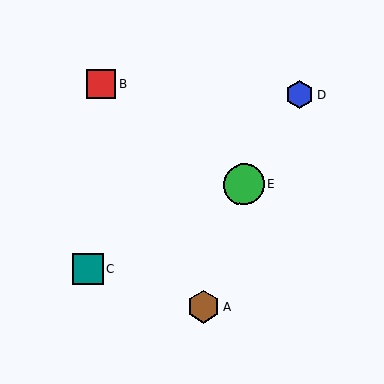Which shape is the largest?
The green circle (labeled E) is the largest.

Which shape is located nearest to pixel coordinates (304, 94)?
The blue hexagon (labeled D) at (300, 94) is nearest to that location.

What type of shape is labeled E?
Shape E is a green circle.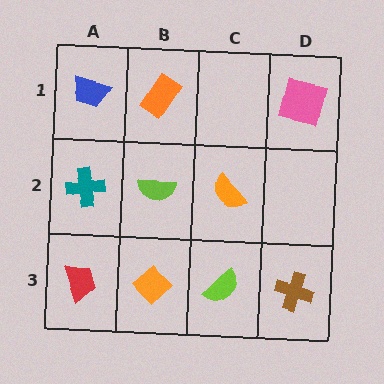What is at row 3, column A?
A red trapezoid.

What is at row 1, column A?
A blue trapezoid.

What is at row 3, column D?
A brown cross.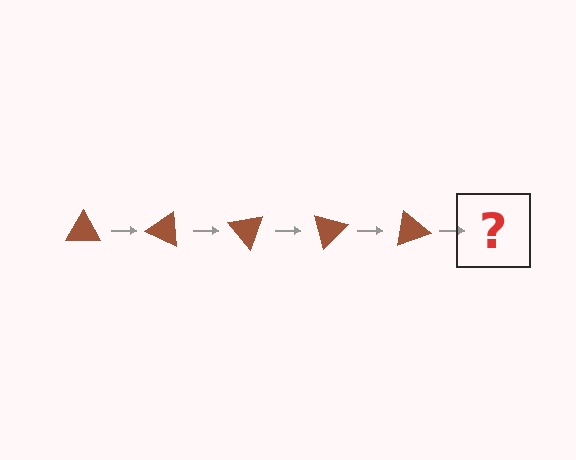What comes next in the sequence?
The next element should be a brown triangle rotated 125 degrees.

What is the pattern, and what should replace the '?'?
The pattern is that the triangle rotates 25 degrees each step. The '?' should be a brown triangle rotated 125 degrees.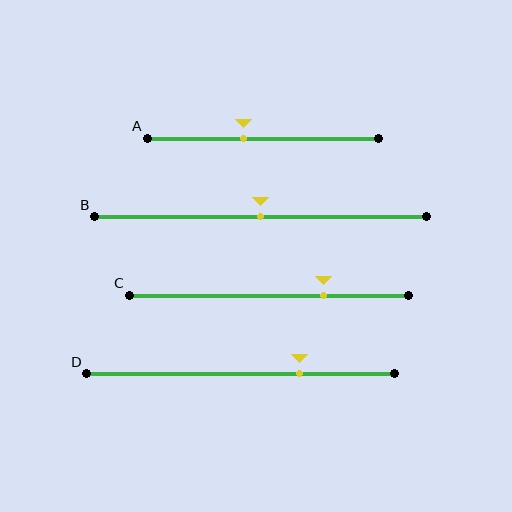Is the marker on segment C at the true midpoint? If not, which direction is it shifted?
No, the marker on segment C is shifted to the right by about 19% of the segment length.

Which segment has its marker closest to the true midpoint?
Segment B has its marker closest to the true midpoint.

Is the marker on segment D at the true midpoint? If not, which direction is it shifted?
No, the marker on segment D is shifted to the right by about 19% of the segment length.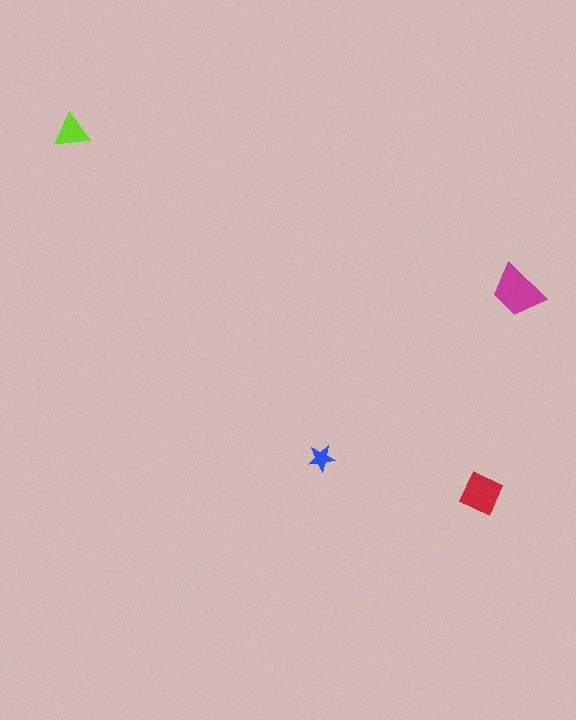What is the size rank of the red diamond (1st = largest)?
2nd.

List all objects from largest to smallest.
The magenta trapezoid, the red diamond, the lime triangle, the blue star.